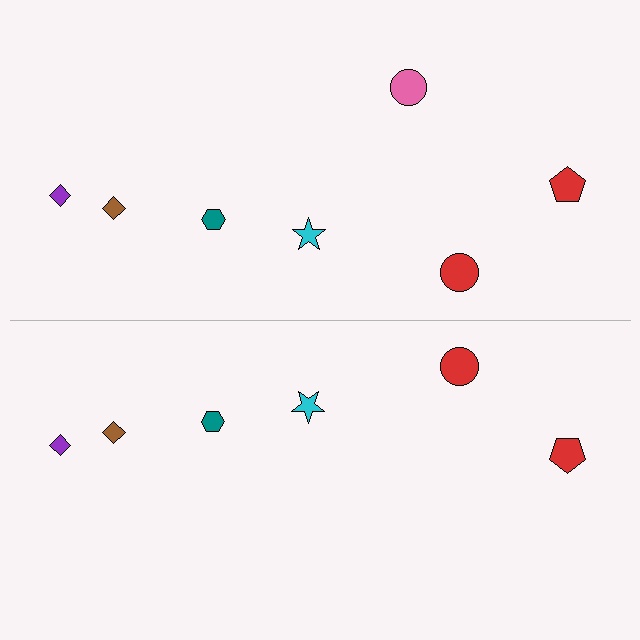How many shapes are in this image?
There are 13 shapes in this image.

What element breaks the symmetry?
A pink circle is missing from the bottom side.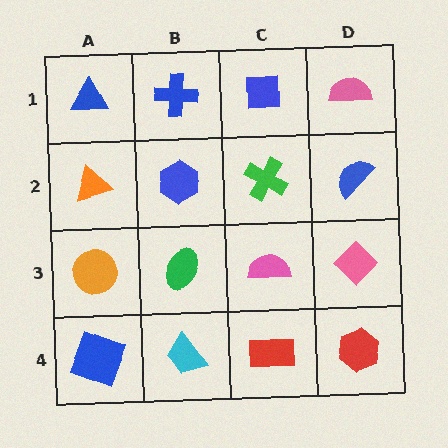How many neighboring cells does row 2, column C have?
4.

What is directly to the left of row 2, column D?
A green cross.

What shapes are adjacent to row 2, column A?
A blue triangle (row 1, column A), an orange circle (row 3, column A), a blue hexagon (row 2, column B).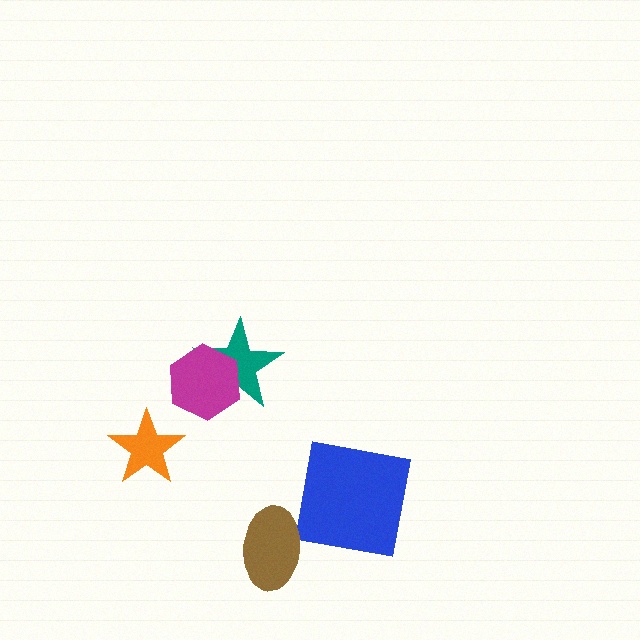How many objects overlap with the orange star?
0 objects overlap with the orange star.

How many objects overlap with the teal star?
1 object overlaps with the teal star.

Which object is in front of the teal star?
The magenta hexagon is in front of the teal star.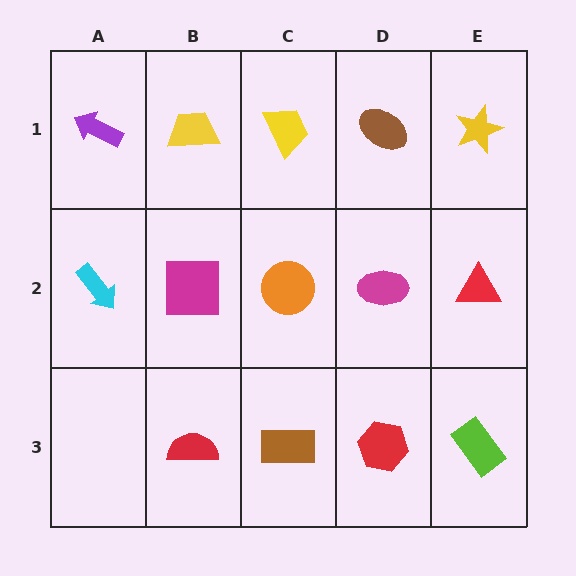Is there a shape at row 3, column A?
No, that cell is empty.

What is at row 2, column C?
An orange circle.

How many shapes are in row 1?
5 shapes.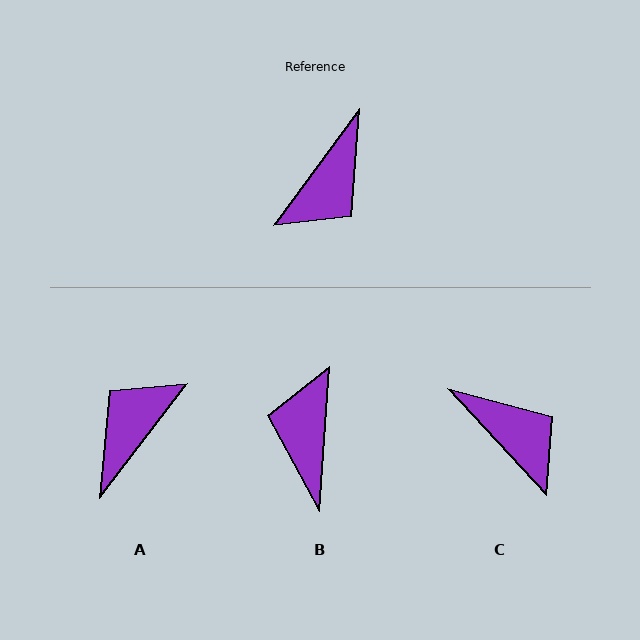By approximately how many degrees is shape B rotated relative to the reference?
Approximately 147 degrees clockwise.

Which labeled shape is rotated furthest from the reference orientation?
A, about 179 degrees away.